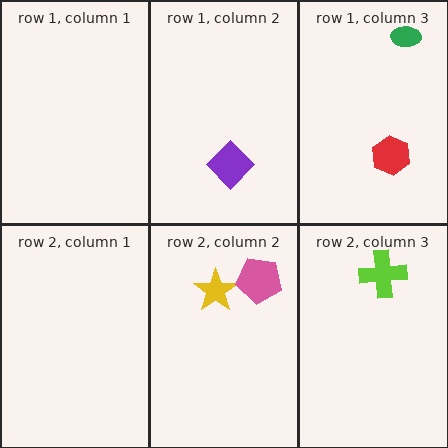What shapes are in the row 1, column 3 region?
The green ellipse, the red hexagon.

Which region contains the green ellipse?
The row 1, column 3 region.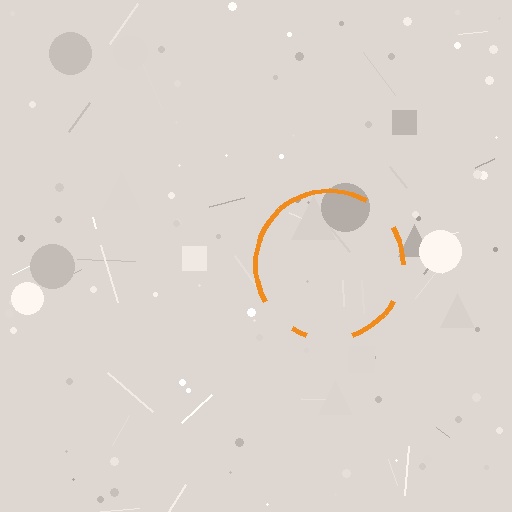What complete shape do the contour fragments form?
The contour fragments form a circle.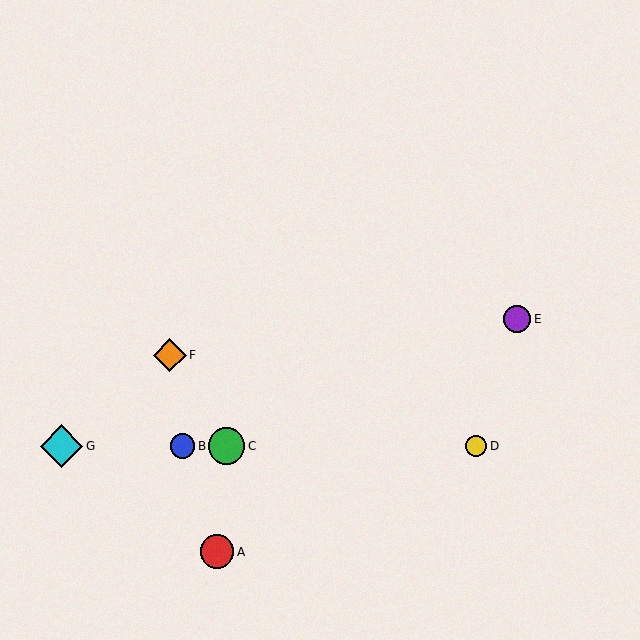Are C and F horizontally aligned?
No, C is at y≈446 and F is at y≈355.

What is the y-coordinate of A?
Object A is at y≈552.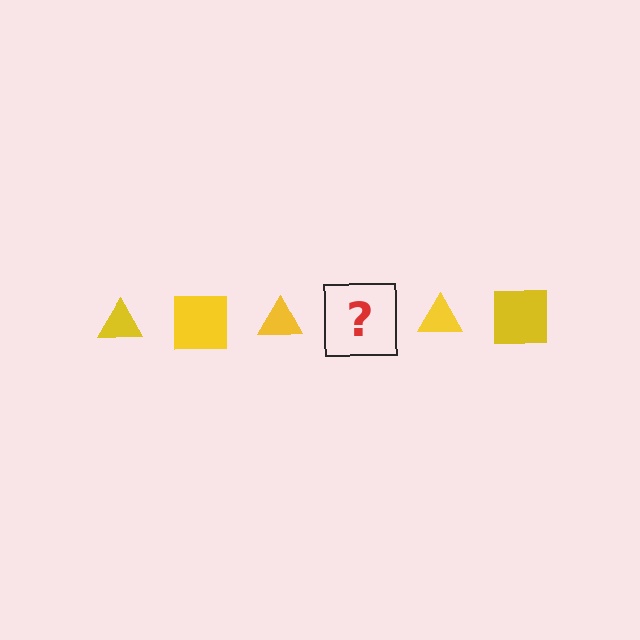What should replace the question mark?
The question mark should be replaced with a yellow square.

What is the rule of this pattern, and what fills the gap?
The rule is that the pattern cycles through triangle, square shapes in yellow. The gap should be filled with a yellow square.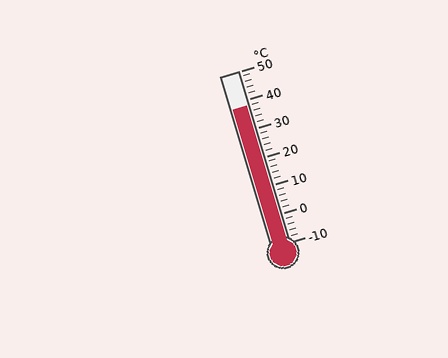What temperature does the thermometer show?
The thermometer shows approximately 38°C.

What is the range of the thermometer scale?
The thermometer scale ranges from -10°C to 50°C.